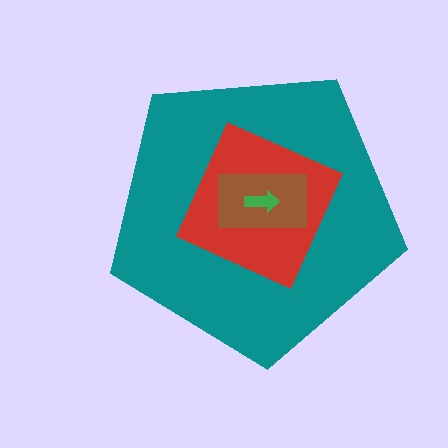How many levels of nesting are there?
4.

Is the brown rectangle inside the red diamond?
Yes.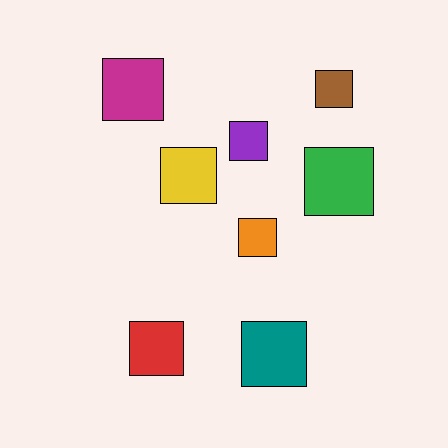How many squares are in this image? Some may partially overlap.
There are 8 squares.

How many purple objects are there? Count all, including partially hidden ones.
There is 1 purple object.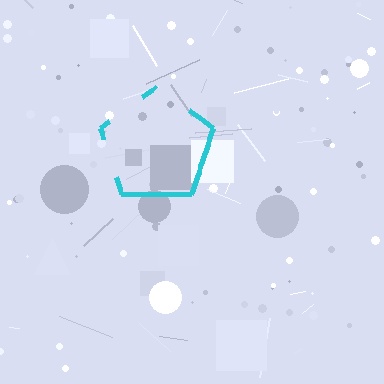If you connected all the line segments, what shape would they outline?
They would outline a pentagon.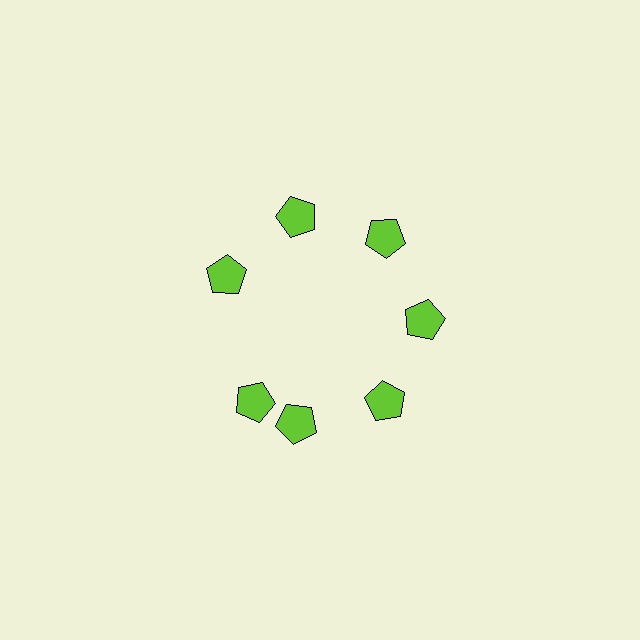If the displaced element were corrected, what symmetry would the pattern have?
It would have 7-fold rotational symmetry — the pattern would map onto itself every 51 degrees.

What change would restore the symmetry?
The symmetry would be restored by rotating it back into even spacing with its neighbors so that all 7 pentagons sit at equal angles and equal distance from the center.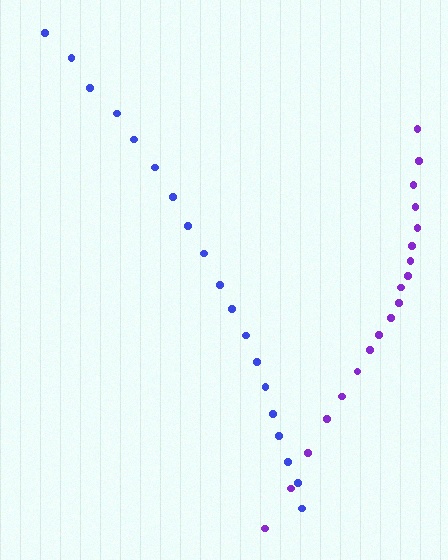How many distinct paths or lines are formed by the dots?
There are 2 distinct paths.